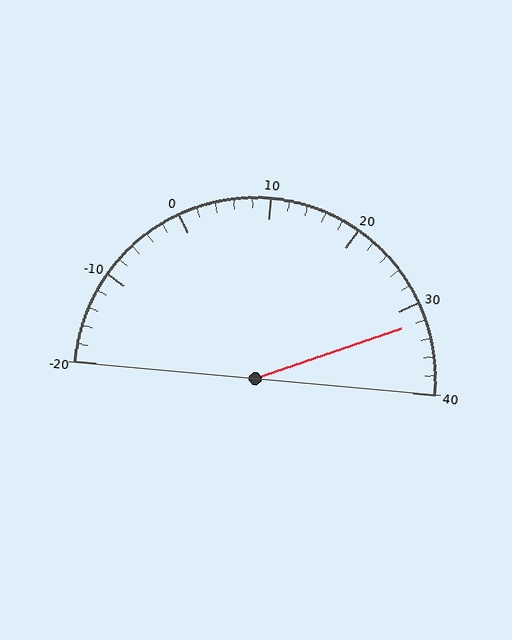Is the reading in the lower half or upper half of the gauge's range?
The reading is in the upper half of the range (-20 to 40).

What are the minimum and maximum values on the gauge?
The gauge ranges from -20 to 40.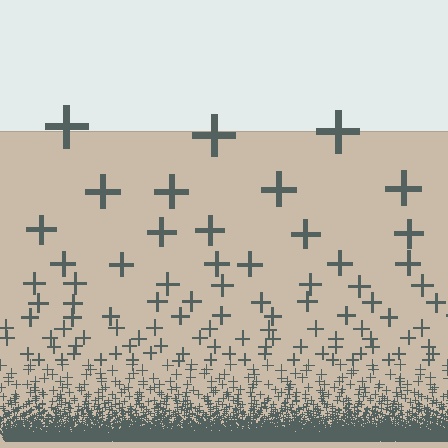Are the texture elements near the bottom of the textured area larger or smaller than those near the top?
Smaller. The gradient is inverted — elements near the bottom are smaller and denser.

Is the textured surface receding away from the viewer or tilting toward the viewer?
The surface appears to tilt toward the viewer. Texture elements get larger and sparser toward the top.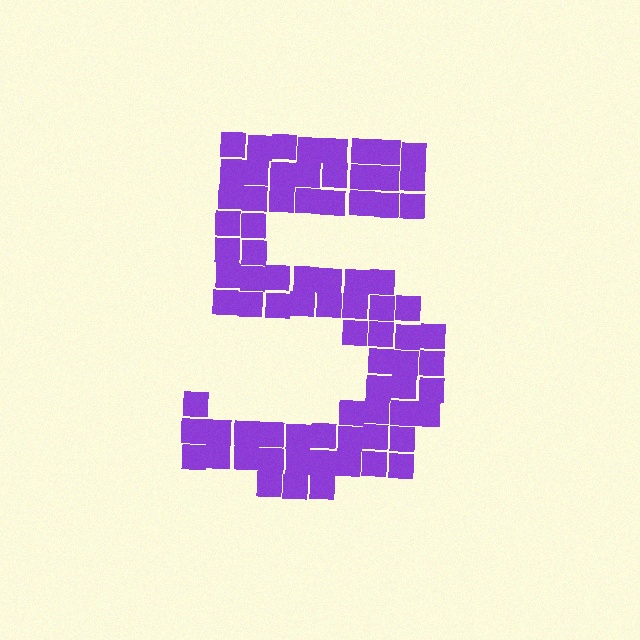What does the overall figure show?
The overall figure shows the digit 5.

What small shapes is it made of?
It is made of small squares.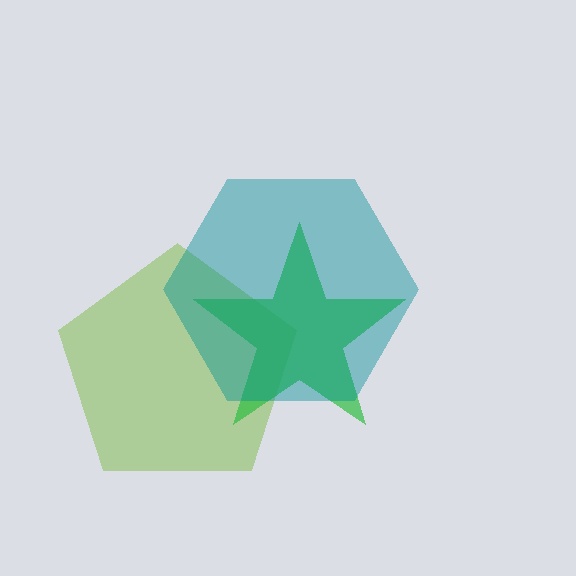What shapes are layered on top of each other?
The layered shapes are: a lime pentagon, a green star, a teal hexagon.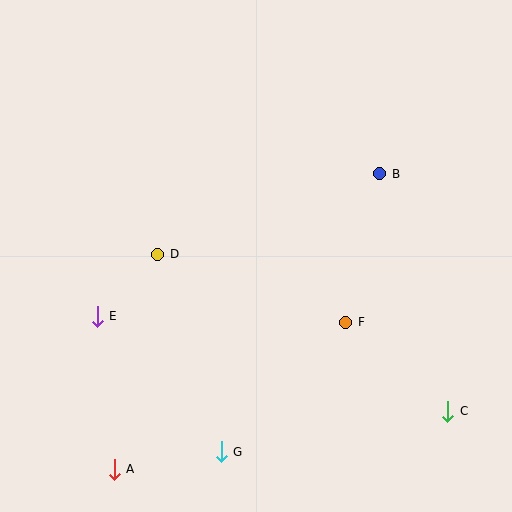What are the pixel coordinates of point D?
Point D is at (158, 254).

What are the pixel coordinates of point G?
Point G is at (221, 452).